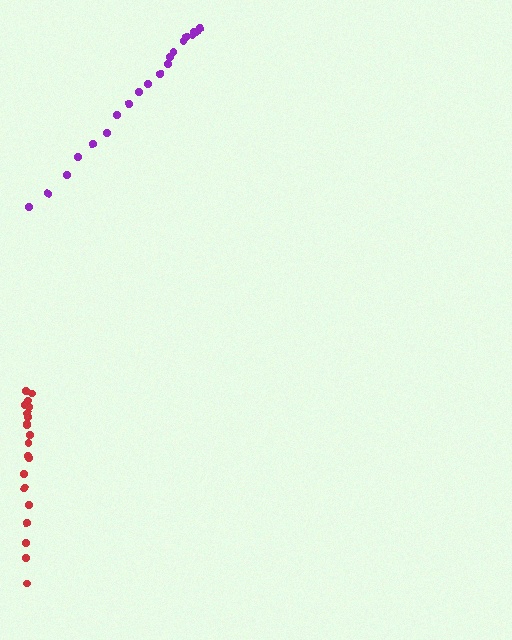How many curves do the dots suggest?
There are 2 distinct paths.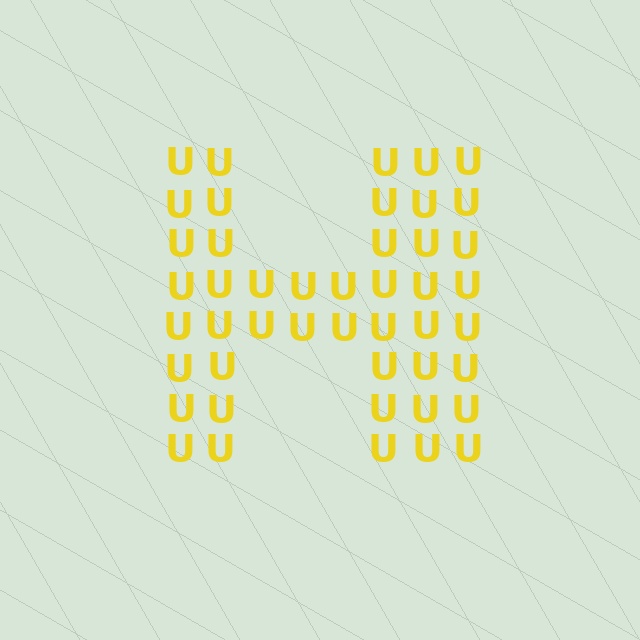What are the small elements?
The small elements are letter U's.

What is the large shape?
The large shape is the letter H.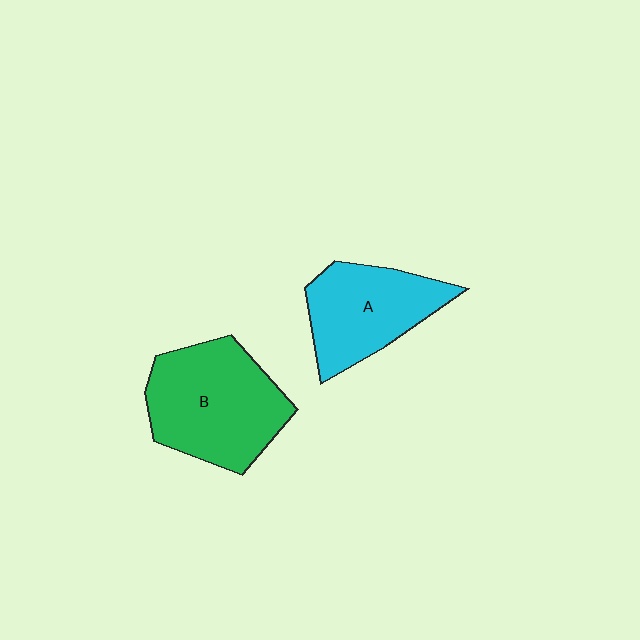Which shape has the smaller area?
Shape A (cyan).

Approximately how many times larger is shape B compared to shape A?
Approximately 1.3 times.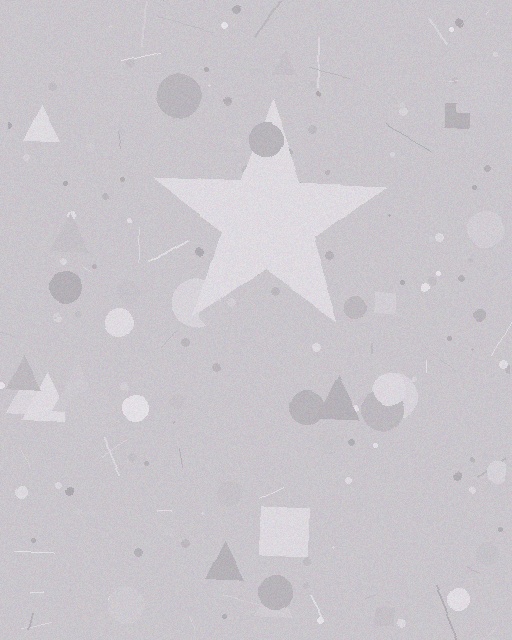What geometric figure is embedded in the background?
A star is embedded in the background.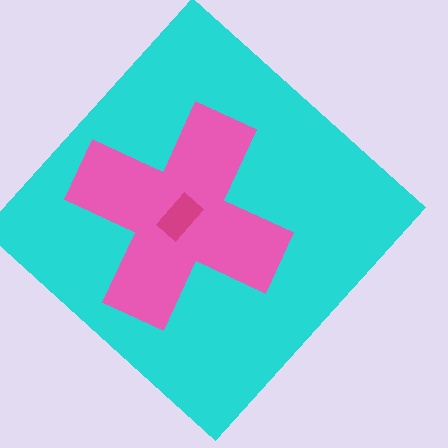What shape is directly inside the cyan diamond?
The pink cross.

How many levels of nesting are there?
3.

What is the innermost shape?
The magenta rectangle.